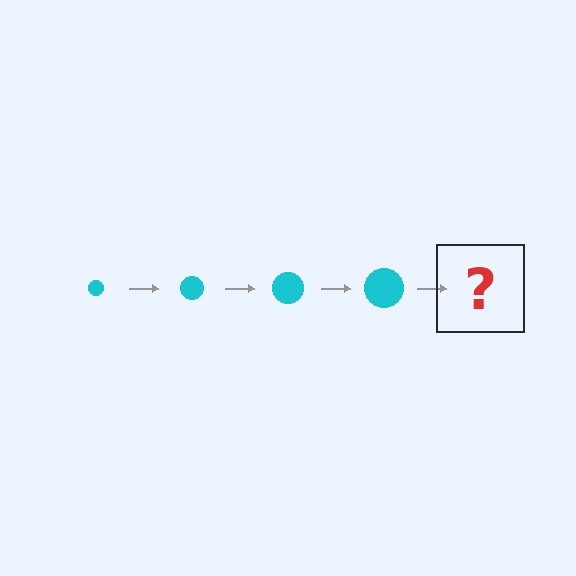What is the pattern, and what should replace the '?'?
The pattern is that the circle gets progressively larger each step. The '?' should be a cyan circle, larger than the previous one.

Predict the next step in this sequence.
The next step is a cyan circle, larger than the previous one.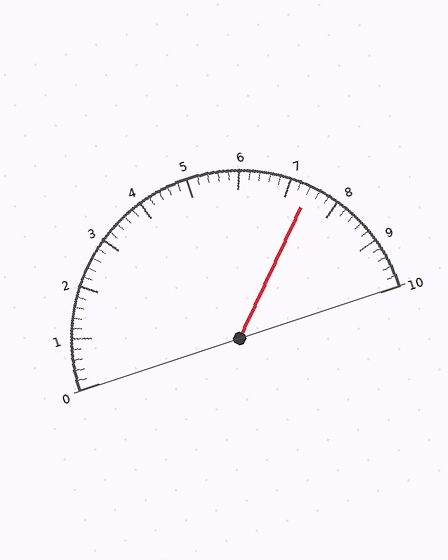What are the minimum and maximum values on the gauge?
The gauge ranges from 0 to 10.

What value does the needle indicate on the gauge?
The needle indicates approximately 7.4.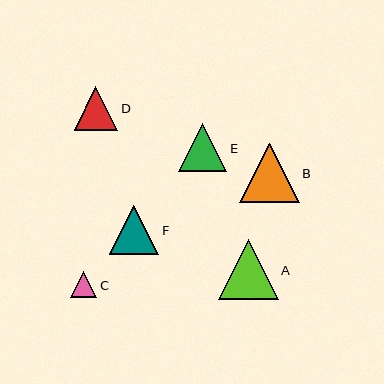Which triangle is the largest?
Triangle A is the largest with a size of approximately 60 pixels.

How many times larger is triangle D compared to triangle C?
Triangle D is approximately 1.7 times the size of triangle C.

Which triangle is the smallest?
Triangle C is the smallest with a size of approximately 26 pixels.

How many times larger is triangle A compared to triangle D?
Triangle A is approximately 1.4 times the size of triangle D.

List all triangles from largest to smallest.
From largest to smallest: A, B, F, E, D, C.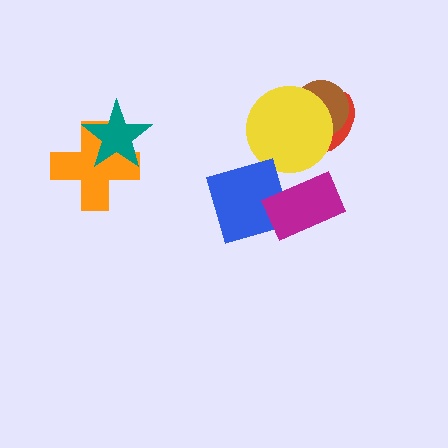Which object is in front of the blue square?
The magenta rectangle is in front of the blue square.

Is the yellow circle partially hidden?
No, no other shape covers it.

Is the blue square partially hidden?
Yes, it is partially covered by another shape.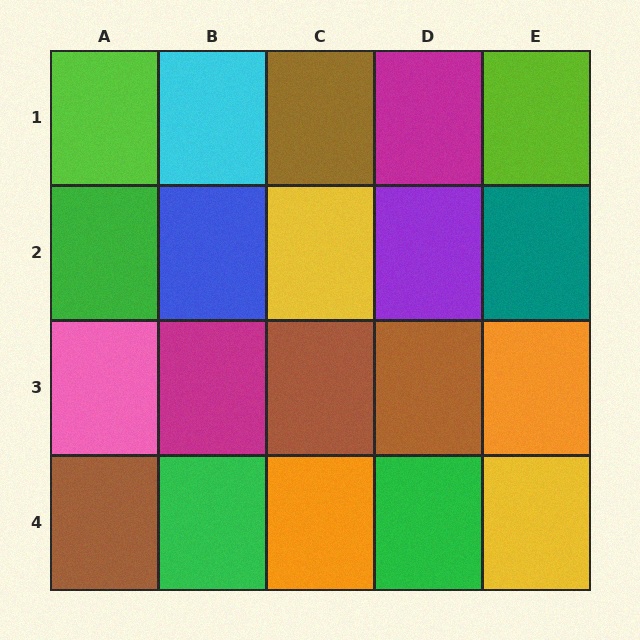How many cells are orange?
2 cells are orange.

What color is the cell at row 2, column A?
Green.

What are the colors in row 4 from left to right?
Brown, green, orange, green, yellow.